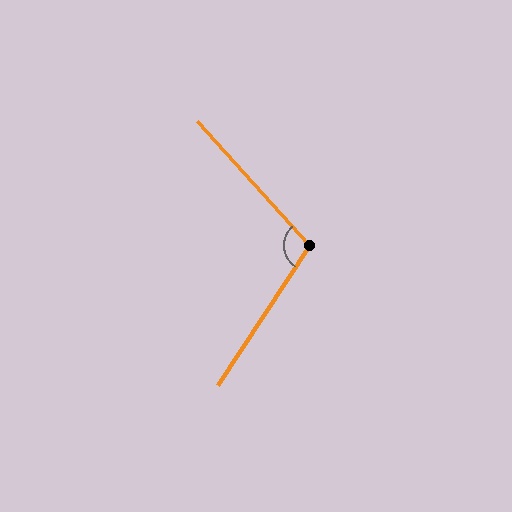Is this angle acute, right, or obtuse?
It is obtuse.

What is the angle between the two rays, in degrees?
Approximately 105 degrees.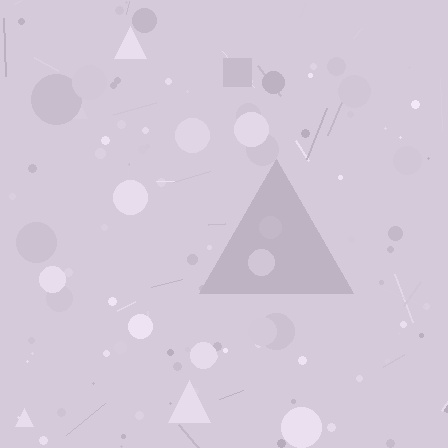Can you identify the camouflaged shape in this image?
The camouflaged shape is a triangle.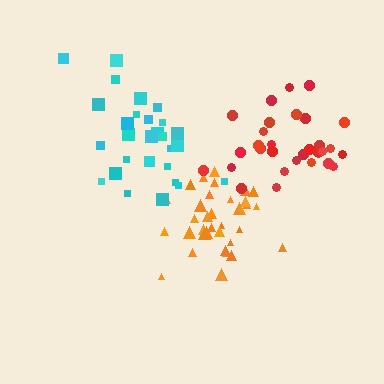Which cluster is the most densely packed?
Orange.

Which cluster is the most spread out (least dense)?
Cyan.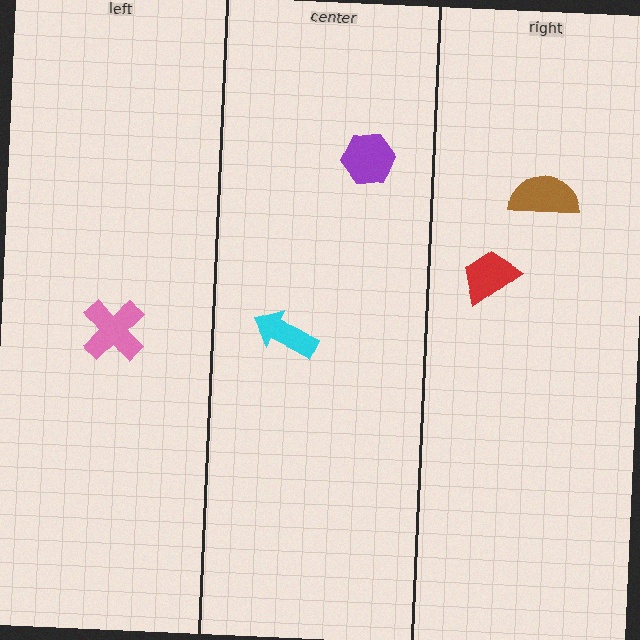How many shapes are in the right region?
2.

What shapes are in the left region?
The pink cross.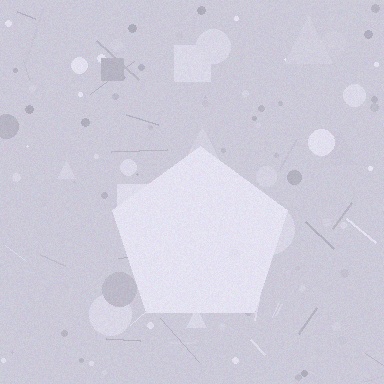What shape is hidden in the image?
A pentagon is hidden in the image.